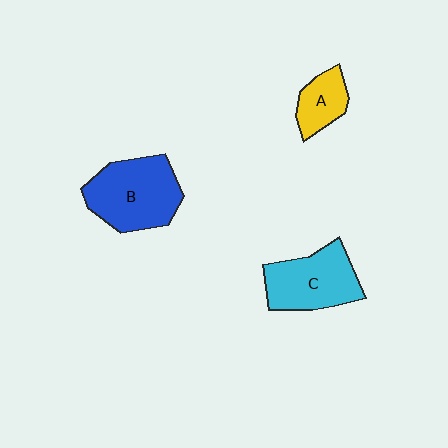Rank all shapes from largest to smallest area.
From largest to smallest: B (blue), C (cyan), A (yellow).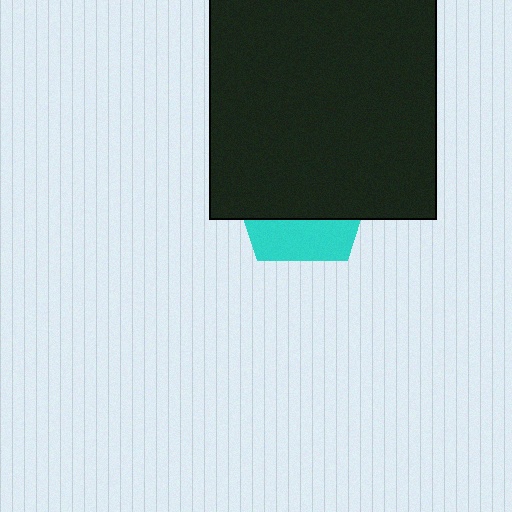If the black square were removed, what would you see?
You would see the complete cyan pentagon.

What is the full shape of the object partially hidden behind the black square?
The partially hidden object is a cyan pentagon.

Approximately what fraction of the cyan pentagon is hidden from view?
Roughly 69% of the cyan pentagon is hidden behind the black square.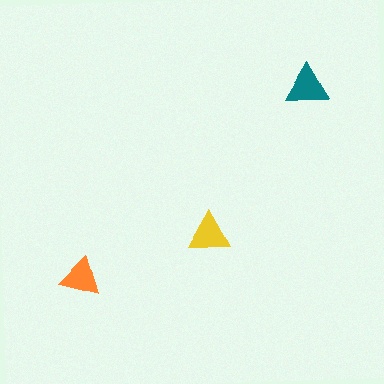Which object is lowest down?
The orange triangle is bottommost.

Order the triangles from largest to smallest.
the teal one, the yellow one, the orange one.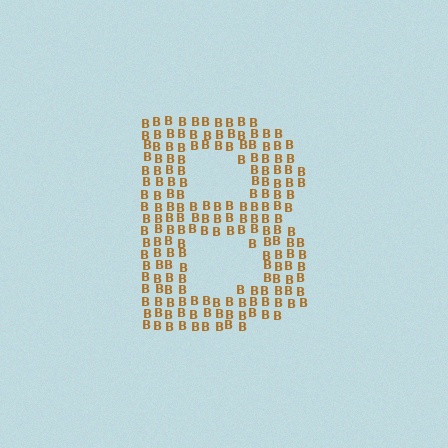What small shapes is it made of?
It is made of small letter B's.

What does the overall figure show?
The overall figure shows the letter B.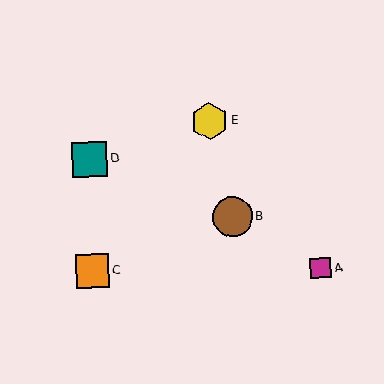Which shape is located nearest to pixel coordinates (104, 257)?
The orange square (labeled C) at (92, 271) is nearest to that location.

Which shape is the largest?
The brown circle (labeled B) is the largest.